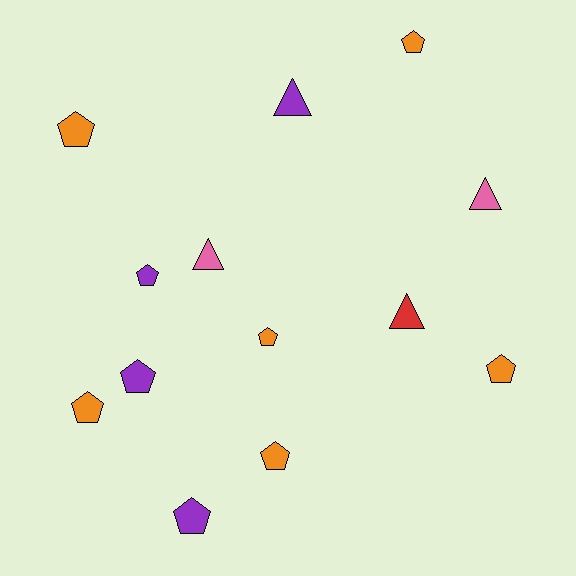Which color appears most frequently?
Orange, with 6 objects.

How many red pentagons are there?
There are no red pentagons.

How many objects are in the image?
There are 13 objects.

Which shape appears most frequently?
Pentagon, with 9 objects.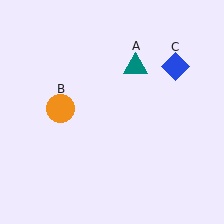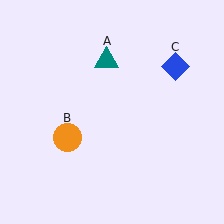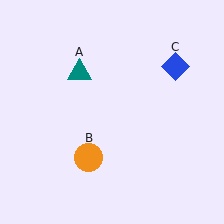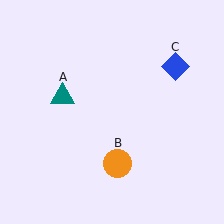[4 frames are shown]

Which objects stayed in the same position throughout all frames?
Blue diamond (object C) remained stationary.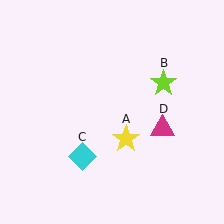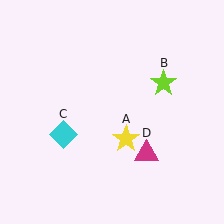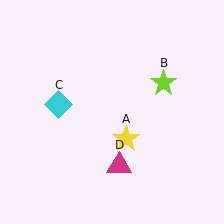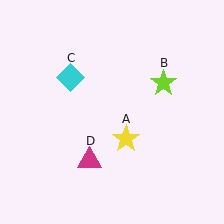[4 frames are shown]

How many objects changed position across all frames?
2 objects changed position: cyan diamond (object C), magenta triangle (object D).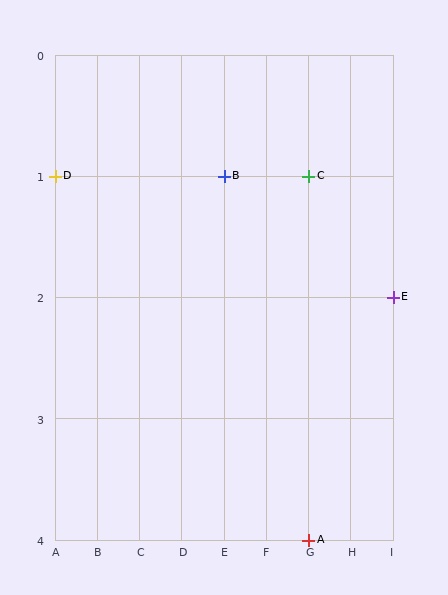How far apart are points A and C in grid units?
Points A and C are 3 rows apart.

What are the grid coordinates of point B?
Point B is at grid coordinates (E, 1).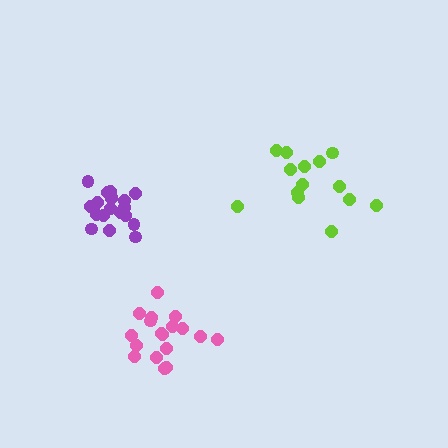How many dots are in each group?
Group 1: 18 dots, Group 2: 14 dots, Group 3: 19 dots (51 total).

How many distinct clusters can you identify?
There are 3 distinct clusters.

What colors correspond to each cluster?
The clusters are colored: pink, lime, purple.